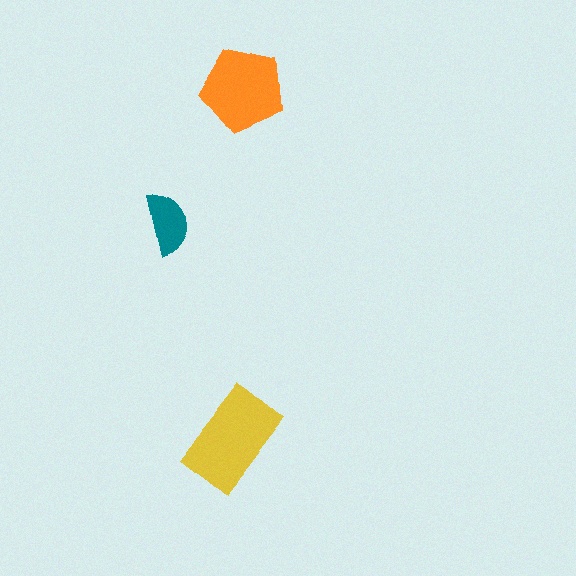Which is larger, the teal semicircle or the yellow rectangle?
The yellow rectangle.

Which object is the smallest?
The teal semicircle.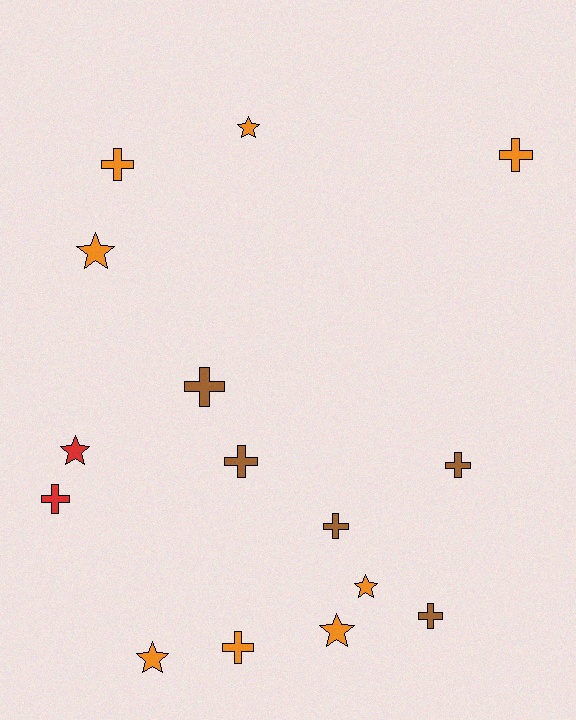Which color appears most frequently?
Orange, with 8 objects.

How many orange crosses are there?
There are 3 orange crosses.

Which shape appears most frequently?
Cross, with 9 objects.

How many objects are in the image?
There are 15 objects.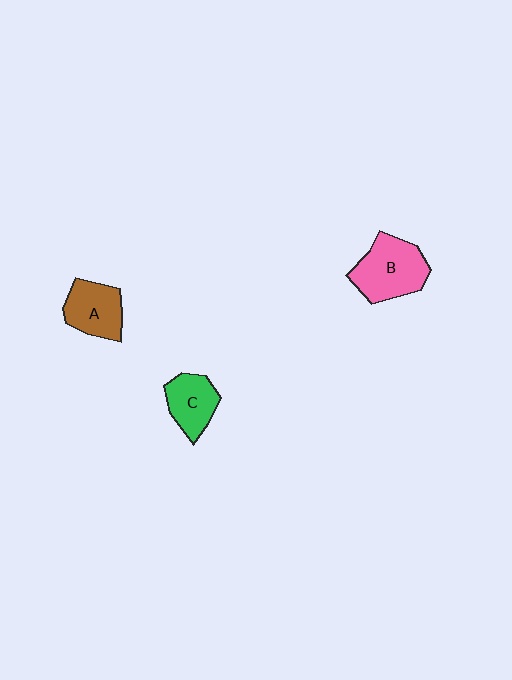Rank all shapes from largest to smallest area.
From largest to smallest: B (pink), A (brown), C (green).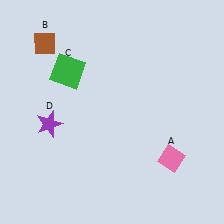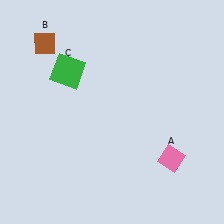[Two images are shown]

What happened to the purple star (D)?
The purple star (D) was removed in Image 2. It was in the bottom-left area of Image 1.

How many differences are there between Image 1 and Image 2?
There is 1 difference between the two images.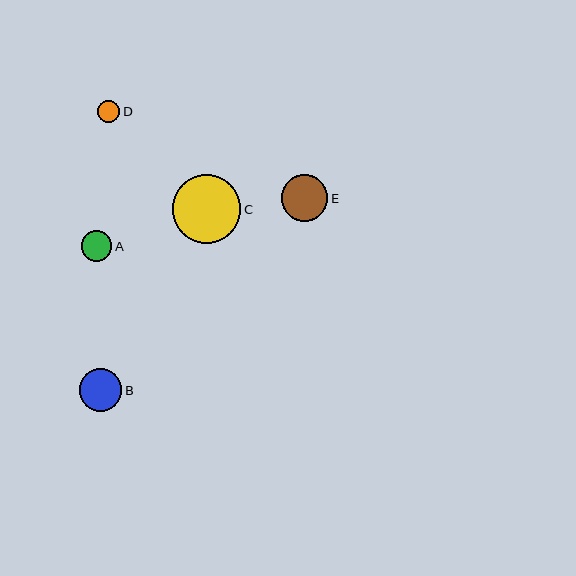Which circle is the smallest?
Circle D is the smallest with a size of approximately 22 pixels.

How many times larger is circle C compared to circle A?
Circle C is approximately 2.2 times the size of circle A.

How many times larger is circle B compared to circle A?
Circle B is approximately 1.4 times the size of circle A.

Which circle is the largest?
Circle C is the largest with a size of approximately 68 pixels.